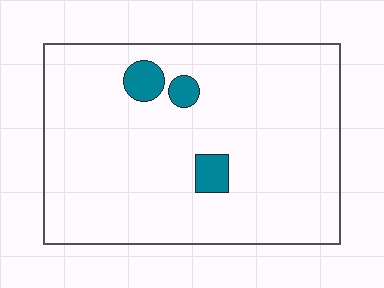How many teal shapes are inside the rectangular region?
3.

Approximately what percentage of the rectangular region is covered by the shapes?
Approximately 5%.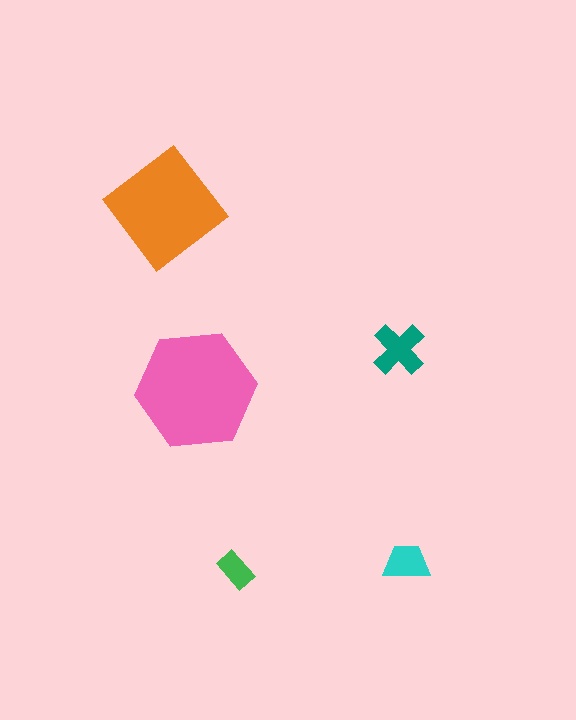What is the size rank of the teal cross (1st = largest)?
3rd.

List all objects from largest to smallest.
The pink hexagon, the orange diamond, the teal cross, the cyan trapezoid, the green rectangle.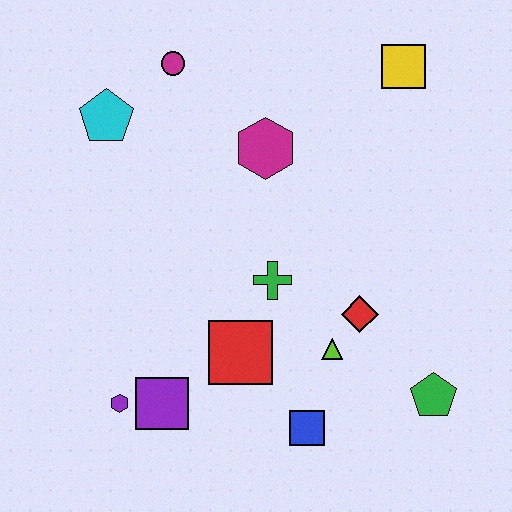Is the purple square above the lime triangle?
No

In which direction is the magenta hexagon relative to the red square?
The magenta hexagon is above the red square.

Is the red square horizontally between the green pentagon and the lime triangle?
No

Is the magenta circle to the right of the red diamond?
No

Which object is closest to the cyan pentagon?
The magenta circle is closest to the cyan pentagon.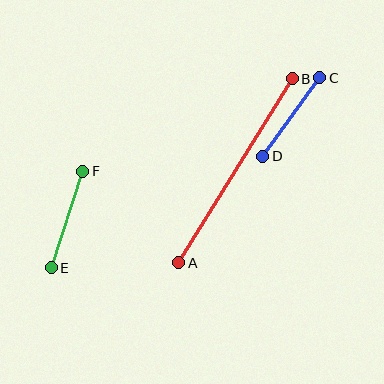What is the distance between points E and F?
The distance is approximately 102 pixels.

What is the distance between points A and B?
The distance is approximately 216 pixels.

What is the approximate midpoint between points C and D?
The midpoint is at approximately (291, 117) pixels.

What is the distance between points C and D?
The distance is approximately 97 pixels.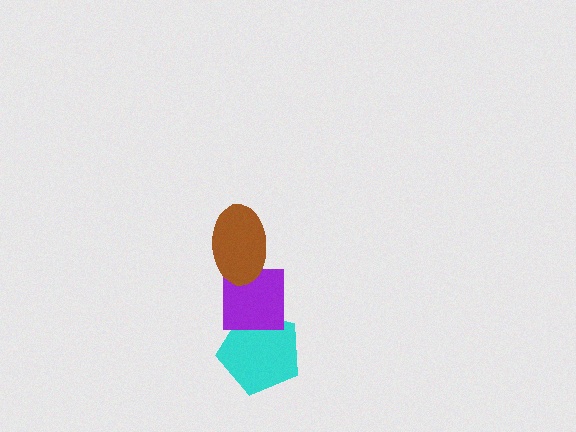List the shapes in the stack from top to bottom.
From top to bottom: the brown ellipse, the purple square, the cyan pentagon.